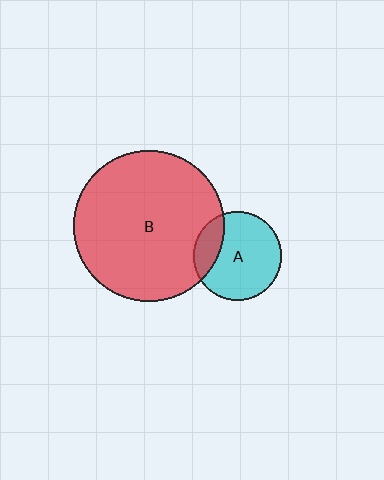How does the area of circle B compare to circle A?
Approximately 2.9 times.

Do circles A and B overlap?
Yes.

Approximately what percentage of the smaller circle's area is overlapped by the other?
Approximately 20%.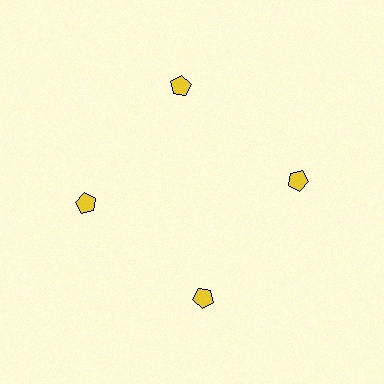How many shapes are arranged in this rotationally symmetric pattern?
There are 4 shapes, arranged in 4 groups of 1.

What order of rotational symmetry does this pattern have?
This pattern has 4-fold rotational symmetry.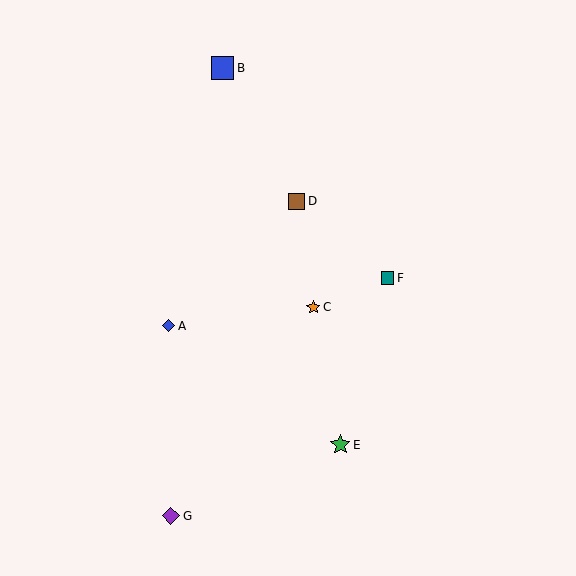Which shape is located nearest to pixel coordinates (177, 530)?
The purple diamond (labeled G) at (171, 516) is nearest to that location.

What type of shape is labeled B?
Shape B is a blue square.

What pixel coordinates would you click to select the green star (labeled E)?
Click at (340, 445) to select the green star E.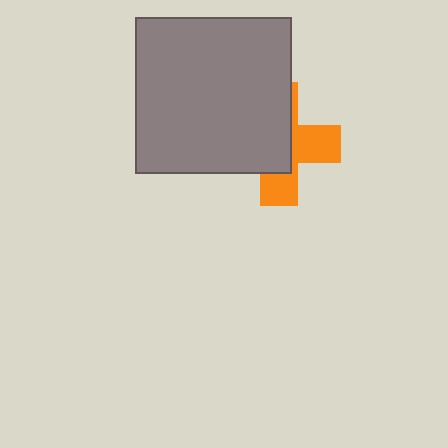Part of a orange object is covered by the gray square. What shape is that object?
It is a cross.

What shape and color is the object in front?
The object in front is a gray square.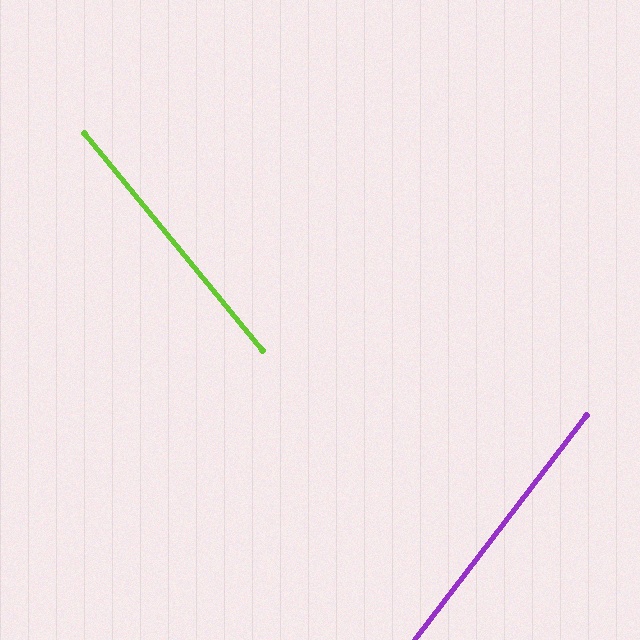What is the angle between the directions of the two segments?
Approximately 77 degrees.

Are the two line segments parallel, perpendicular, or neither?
Neither parallel nor perpendicular — they differ by about 77°.